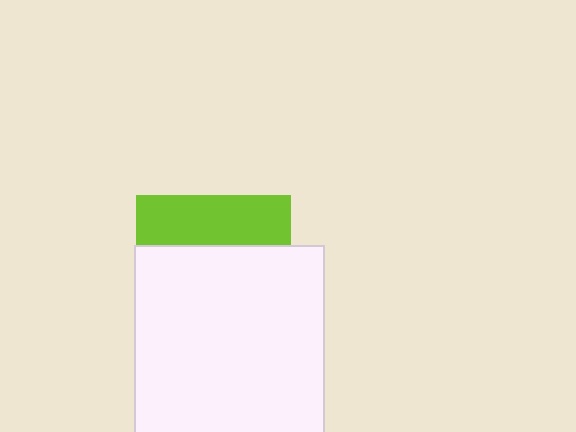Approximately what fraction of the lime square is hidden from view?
Roughly 68% of the lime square is hidden behind the white rectangle.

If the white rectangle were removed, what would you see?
You would see the complete lime square.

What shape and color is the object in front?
The object in front is a white rectangle.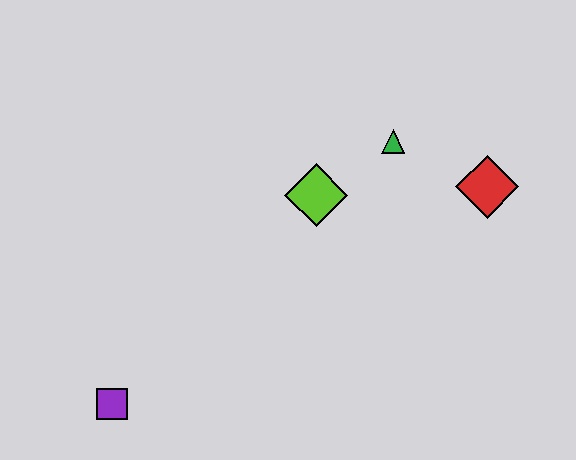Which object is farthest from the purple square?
The red diamond is farthest from the purple square.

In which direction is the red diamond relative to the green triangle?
The red diamond is to the right of the green triangle.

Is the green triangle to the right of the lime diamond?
Yes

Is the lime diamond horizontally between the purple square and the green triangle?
Yes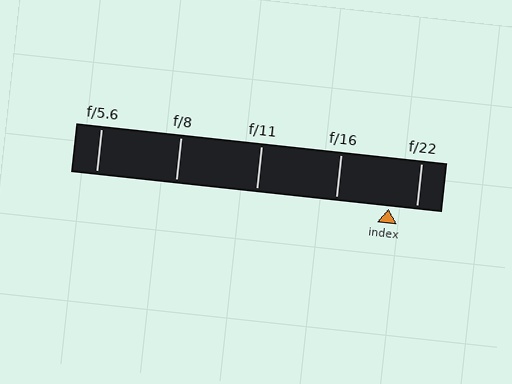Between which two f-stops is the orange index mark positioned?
The index mark is between f/16 and f/22.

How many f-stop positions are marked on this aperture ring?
There are 5 f-stop positions marked.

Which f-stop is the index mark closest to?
The index mark is closest to f/22.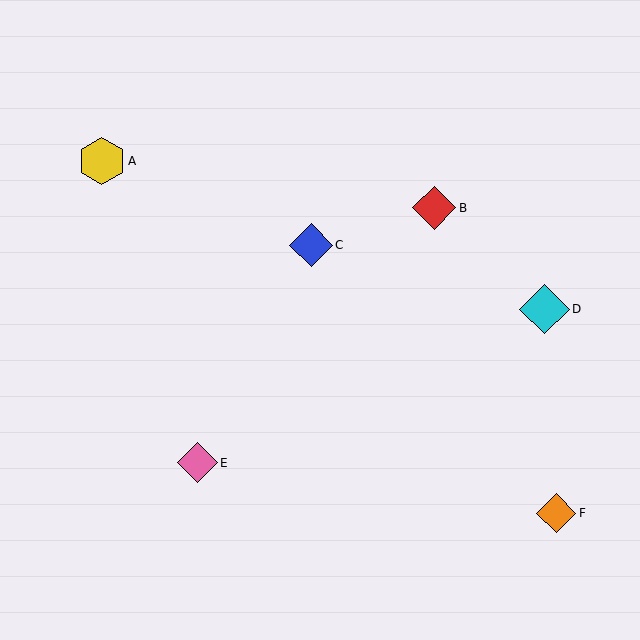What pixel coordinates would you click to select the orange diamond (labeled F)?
Click at (556, 513) to select the orange diamond F.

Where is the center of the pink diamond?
The center of the pink diamond is at (197, 463).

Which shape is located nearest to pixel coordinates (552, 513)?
The orange diamond (labeled F) at (556, 513) is nearest to that location.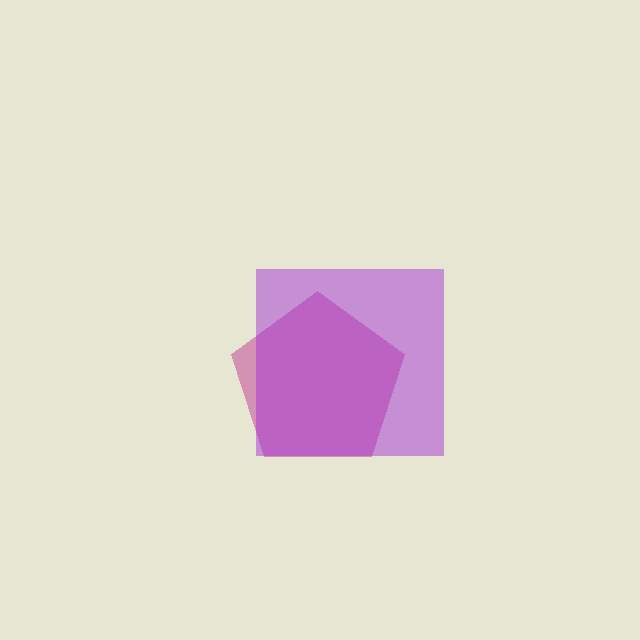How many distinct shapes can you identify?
There are 2 distinct shapes: a magenta pentagon, a purple square.